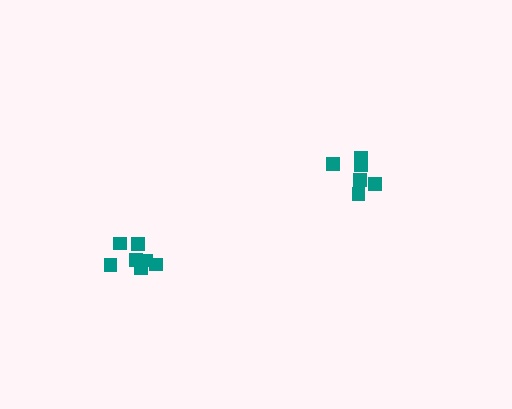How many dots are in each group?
Group 1: 6 dots, Group 2: 8 dots (14 total).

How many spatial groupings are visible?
There are 2 spatial groupings.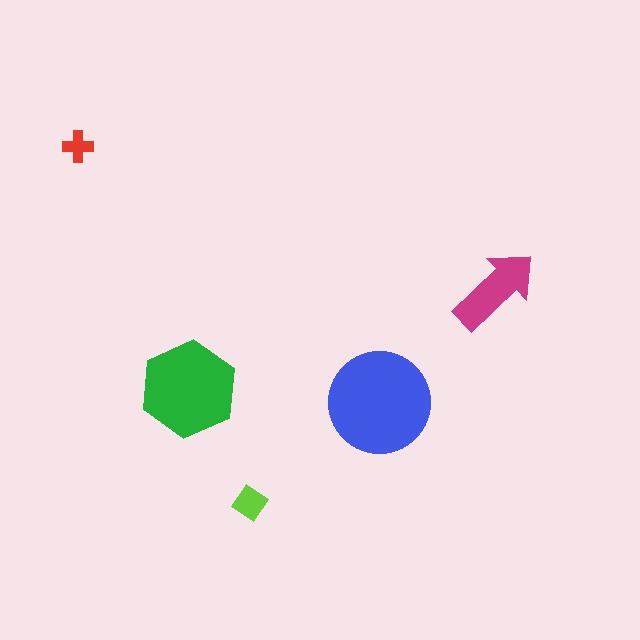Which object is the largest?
The blue circle.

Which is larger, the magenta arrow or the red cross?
The magenta arrow.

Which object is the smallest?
The red cross.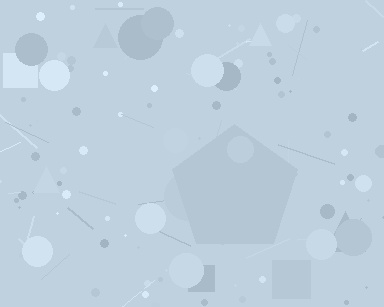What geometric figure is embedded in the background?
A pentagon is embedded in the background.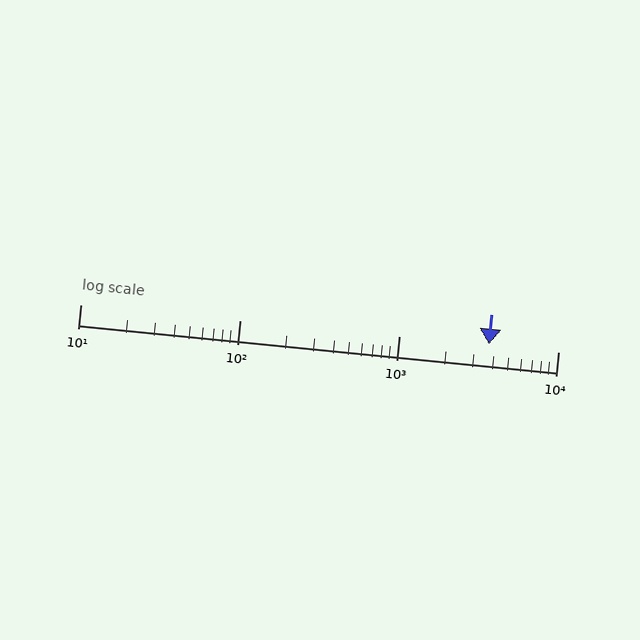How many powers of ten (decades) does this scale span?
The scale spans 3 decades, from 10 to 10000.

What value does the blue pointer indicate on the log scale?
The pointer indicates approximately 3700.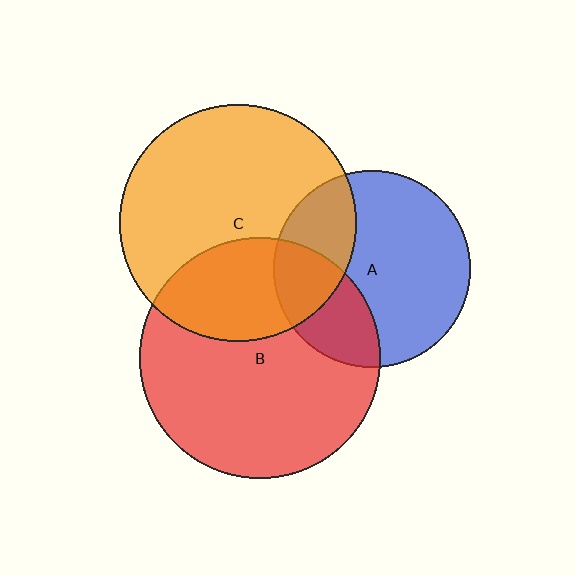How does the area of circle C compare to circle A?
Approximately 1.4 times.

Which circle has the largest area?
Circle B (red).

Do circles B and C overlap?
Yes.